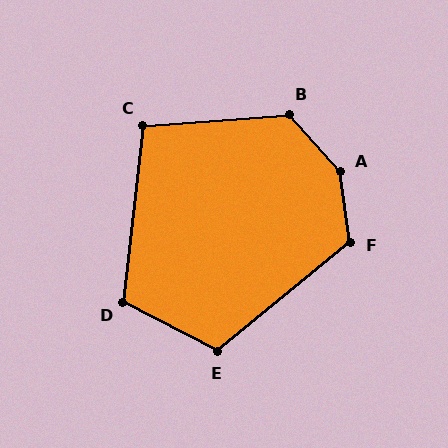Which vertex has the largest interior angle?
A, at approximately 146 degrees.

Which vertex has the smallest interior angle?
C, at approximately 101 degrees.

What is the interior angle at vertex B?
Approximately 127 degrees (obtuse).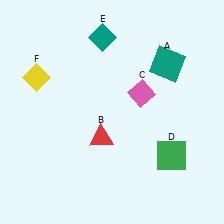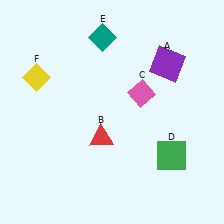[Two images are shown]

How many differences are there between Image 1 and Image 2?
There is 1 difference between the two images.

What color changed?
The square (A) changed from teal in Image 1 to purple in Image 2.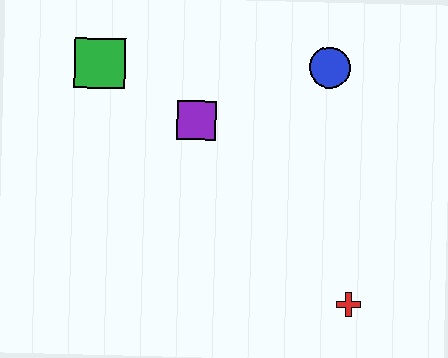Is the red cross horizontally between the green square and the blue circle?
No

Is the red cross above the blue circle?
No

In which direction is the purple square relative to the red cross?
The purple square is above the red cross.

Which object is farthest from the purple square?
The red cross is farthest from the purple square.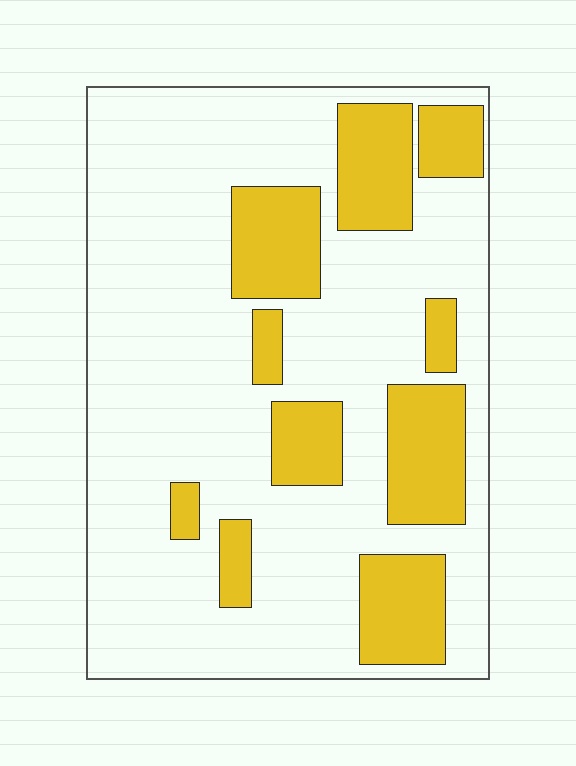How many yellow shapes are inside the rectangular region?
10.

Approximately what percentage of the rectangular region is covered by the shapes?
Approximately 25%.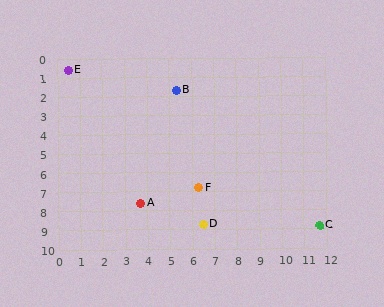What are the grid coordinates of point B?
Point B is at approximately (5.3, 1.7).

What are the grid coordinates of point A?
Point A is at approximately (3.7, 7.6).